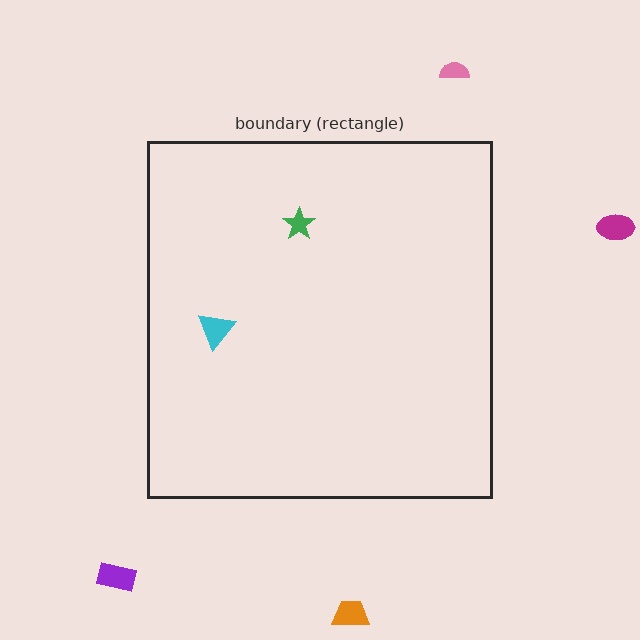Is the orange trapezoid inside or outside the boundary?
Outside.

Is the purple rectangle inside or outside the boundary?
Outside.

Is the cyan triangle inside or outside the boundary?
Inside.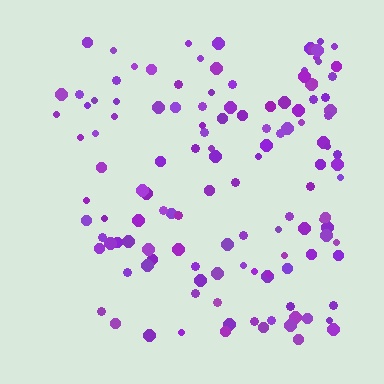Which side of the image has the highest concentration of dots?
The right.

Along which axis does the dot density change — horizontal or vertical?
Horizontal.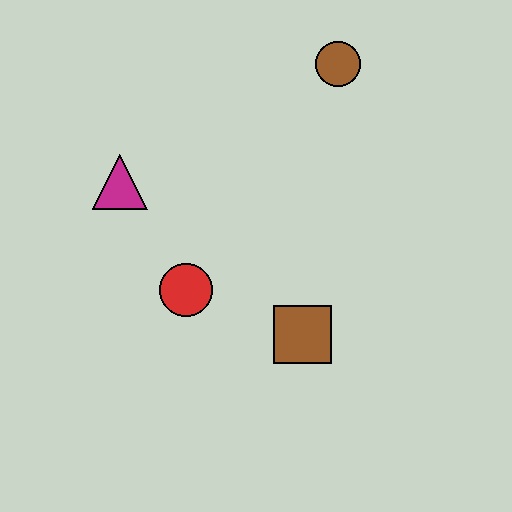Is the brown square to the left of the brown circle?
Yes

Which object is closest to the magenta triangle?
The red circle is closest to the magenta triangle.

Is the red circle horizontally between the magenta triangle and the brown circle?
Yes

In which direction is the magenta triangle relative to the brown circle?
The magenta triangle is to the left of the brown circle.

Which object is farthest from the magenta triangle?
The brown circle is farthest from the magenta triangle.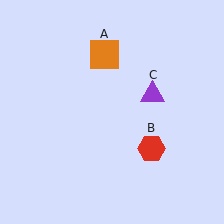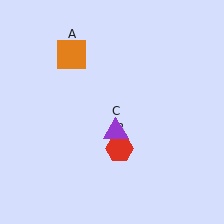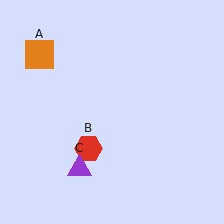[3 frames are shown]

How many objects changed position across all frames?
3 objects changed position: orange square (object A), red hexagon (object B), purple triangle (object C).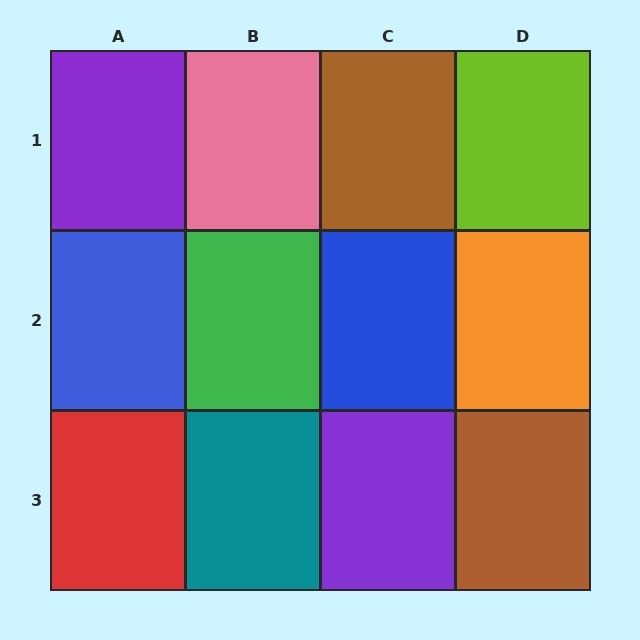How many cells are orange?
1 cell is orange.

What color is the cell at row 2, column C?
Blue.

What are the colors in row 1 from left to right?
Purple, pink, brown, lime.